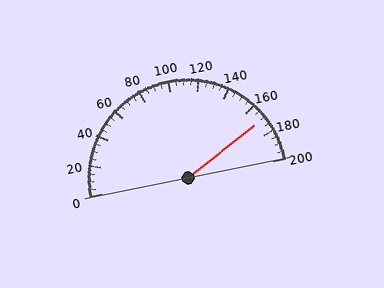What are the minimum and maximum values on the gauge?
The gauge ranges from 0 to 200.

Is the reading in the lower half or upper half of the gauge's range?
The reading is in the upper half of the range (0 to 200).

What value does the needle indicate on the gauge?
The needle indicates approximately 170.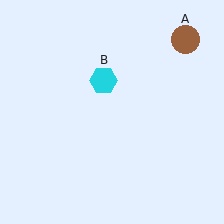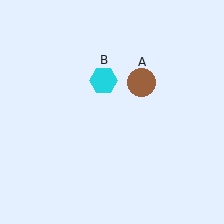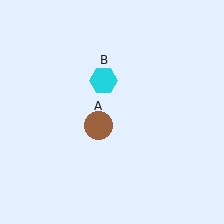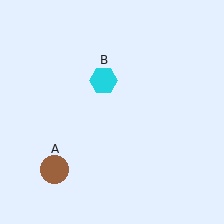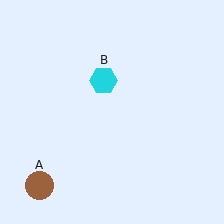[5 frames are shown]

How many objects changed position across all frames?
1 object changed position: brown circle (object A).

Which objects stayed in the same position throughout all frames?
Cyan hexagon (object B) remained stationary.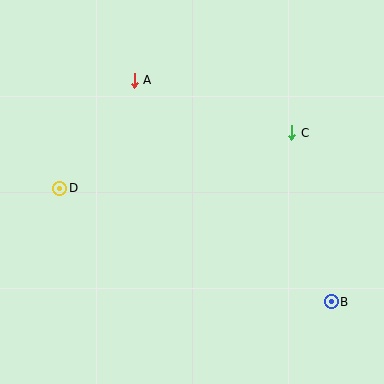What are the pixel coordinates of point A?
Point A is at (134, 80).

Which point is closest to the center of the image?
Point C at (292, 133) is closest to the center.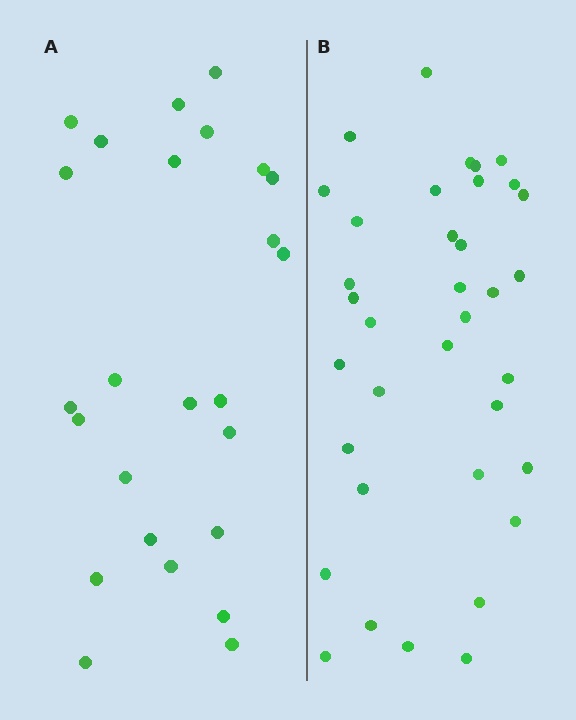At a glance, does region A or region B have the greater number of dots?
Region B (the right region) has more dots.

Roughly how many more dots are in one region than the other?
Region B has roughly 12 or so more dots than region A.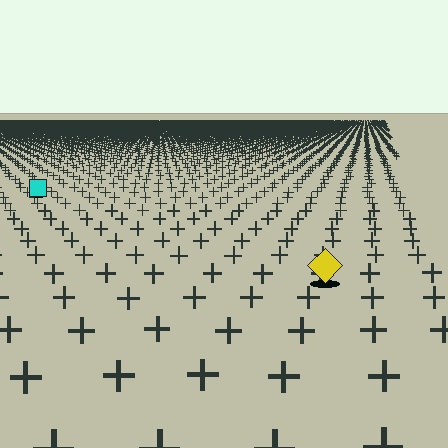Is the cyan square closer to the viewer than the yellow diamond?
No. The yellow diamond is closer — you can tell from the texture gradient: the ground texture is coarser near it.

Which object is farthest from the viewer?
The cyan square is farthest from the viewer. It appears smaller and the ground texture around it is denser.